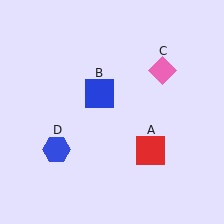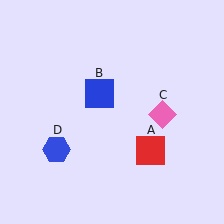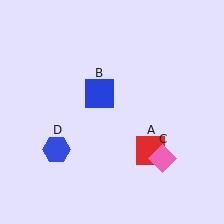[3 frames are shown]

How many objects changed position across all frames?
1 object changed position: pink diamond (object C).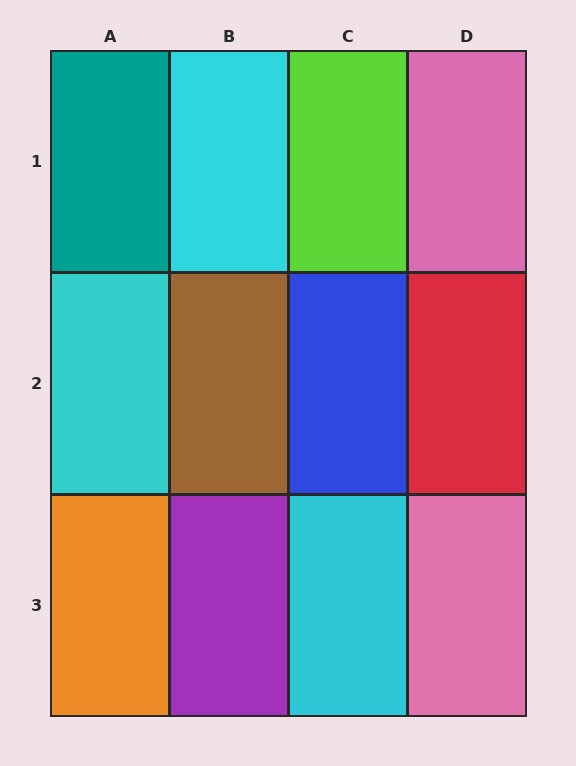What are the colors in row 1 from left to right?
Teal, cyan, lime, pink.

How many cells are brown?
1 cell is brown.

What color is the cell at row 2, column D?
Red.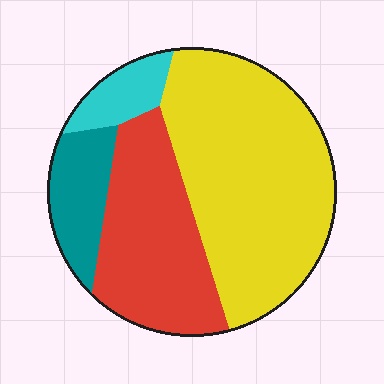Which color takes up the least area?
Cyan, at roughly 5%.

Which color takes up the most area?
Yellow, at roughly 50%.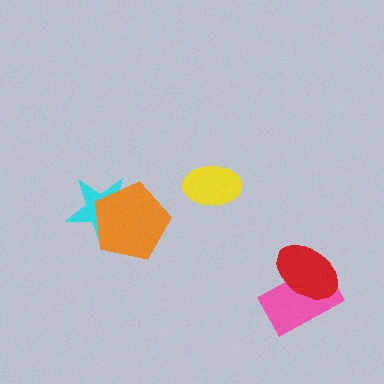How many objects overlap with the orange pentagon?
1 object overlaps with the orange pentagon.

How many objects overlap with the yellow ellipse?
0 objects overlap with the yellow ellipse.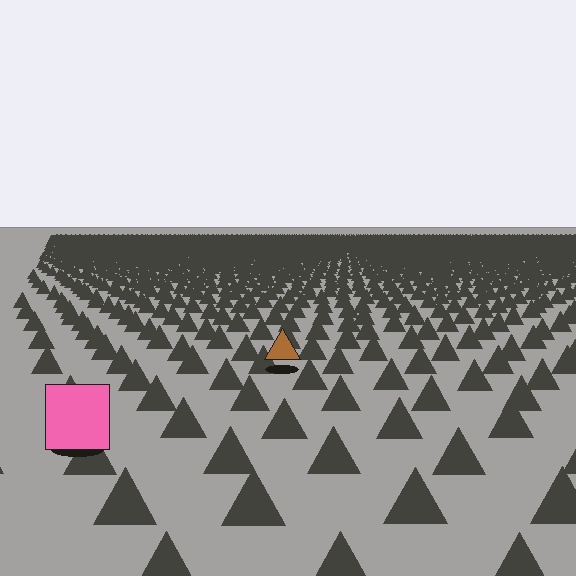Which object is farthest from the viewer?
The brown triangle is farthest from the viewer. It appears smaller and the ground texture around it is denser.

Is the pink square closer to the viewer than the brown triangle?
Yes. The pink square is closer — you can tell from the texture gradient: the ground texture is coarser near it.